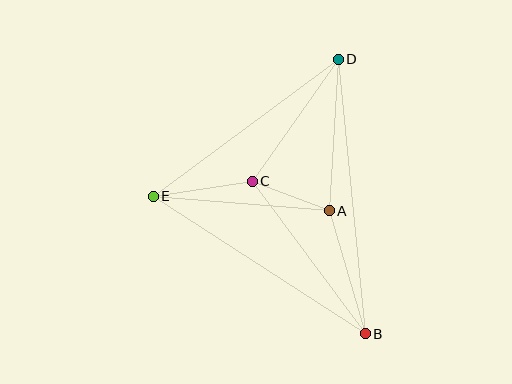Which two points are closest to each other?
Points A and C are closest to each other.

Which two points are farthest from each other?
Points B and D are farthest from each other.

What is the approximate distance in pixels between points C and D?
The distance between C and D is approximately 149 pixels.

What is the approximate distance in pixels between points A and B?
The distance between A and B is approximately 128 pixels.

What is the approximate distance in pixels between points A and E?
The distance between A and E is approximately 177 pixels.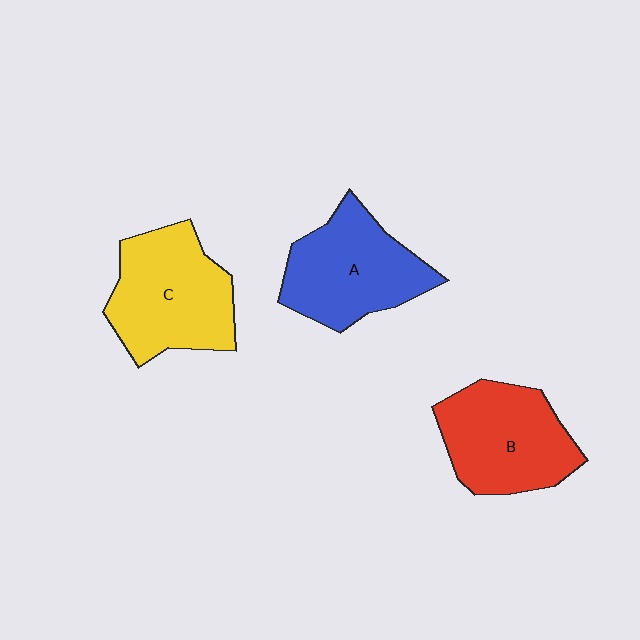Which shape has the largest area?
Shape C (yellow).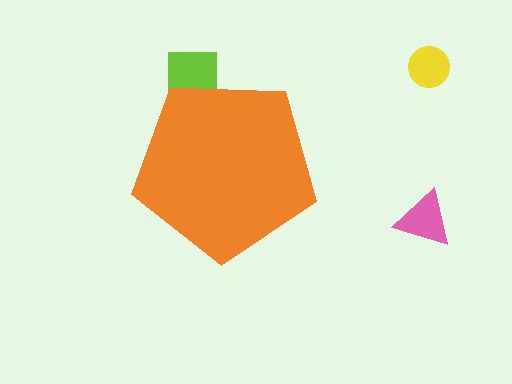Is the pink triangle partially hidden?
No, the pink triangle is fully visible.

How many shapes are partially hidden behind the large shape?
1 shape is partially hidden.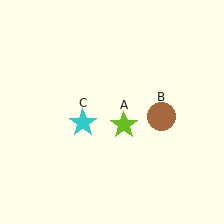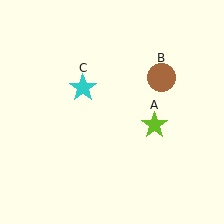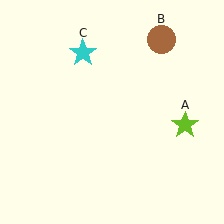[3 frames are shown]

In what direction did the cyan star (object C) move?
The cyan star (object C) moved up.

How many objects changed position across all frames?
3 objects changed position: lime star (object A), brown circle (object B), cyan star (object C).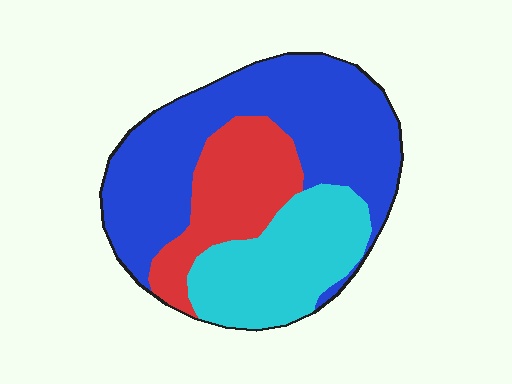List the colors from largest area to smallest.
From largest to smallest: blue, cyan, red.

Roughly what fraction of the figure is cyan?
Cyan covers about 25% of the figure.